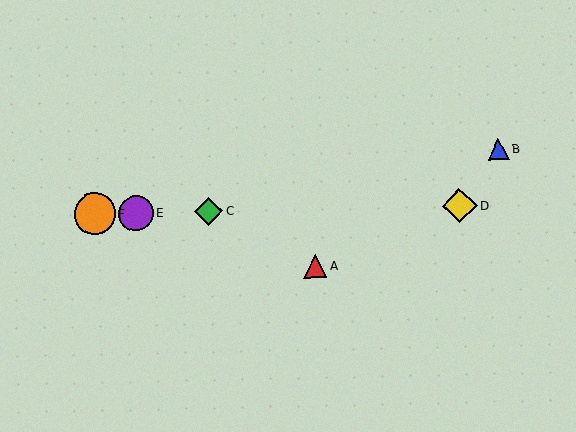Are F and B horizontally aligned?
No, F is at y≈214 and B is at y≈149.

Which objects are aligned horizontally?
Objects C, D, E, F are aligned horizontally.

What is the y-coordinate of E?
Object E is at y≈213.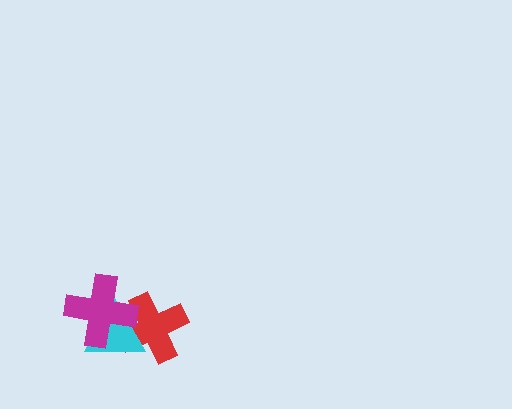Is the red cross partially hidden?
Yes, it is partially covered by another shape.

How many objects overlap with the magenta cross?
2 objects overlap with the magenta cross.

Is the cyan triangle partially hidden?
Yes, it is partially covered by another shape.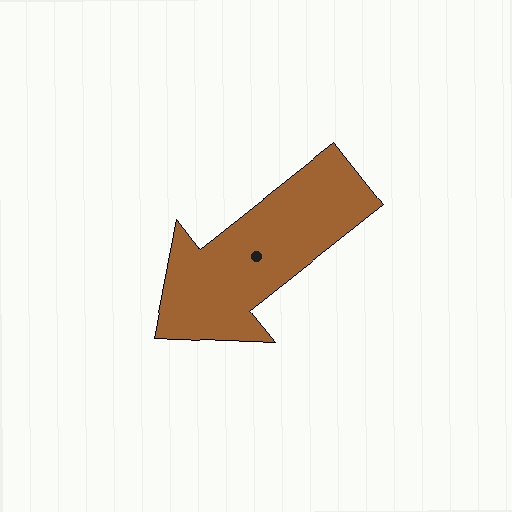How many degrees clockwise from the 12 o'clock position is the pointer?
Approximately 232 degrees.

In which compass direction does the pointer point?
Southwest.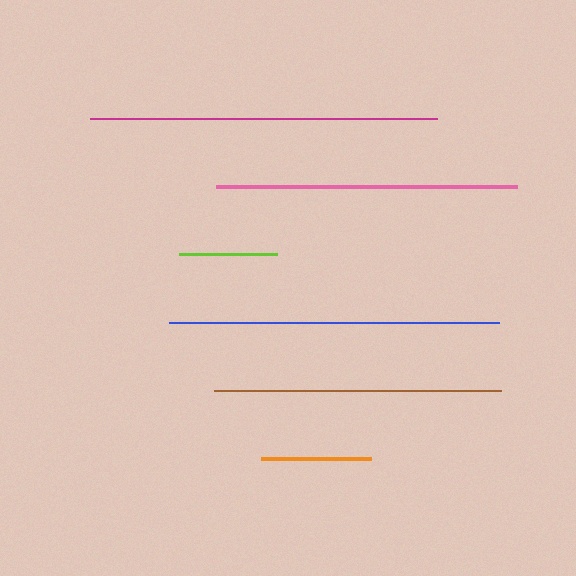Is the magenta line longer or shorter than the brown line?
The magenta line is longer than the brown line.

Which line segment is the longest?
The magenta line is the longest at approximately 347 pixels.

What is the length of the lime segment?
The lime segment is approximately 98 pixels long.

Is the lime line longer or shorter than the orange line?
The orange line is longer than the lime line.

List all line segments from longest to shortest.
From longest to shortest: magenta, blue, pink, brown, orange, lime.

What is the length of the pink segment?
The pink segment is approximately 300 pixels long.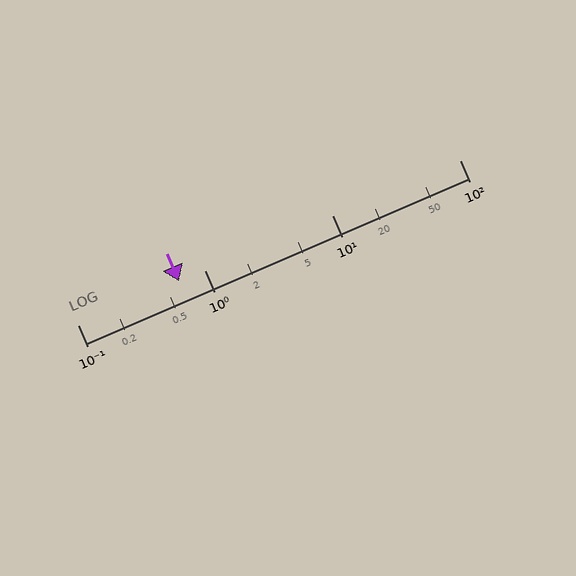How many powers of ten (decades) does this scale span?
The scale spans 3 decades, from 0.1 to 100.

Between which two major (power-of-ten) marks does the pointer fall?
The pointer is between 0.1 and 1.